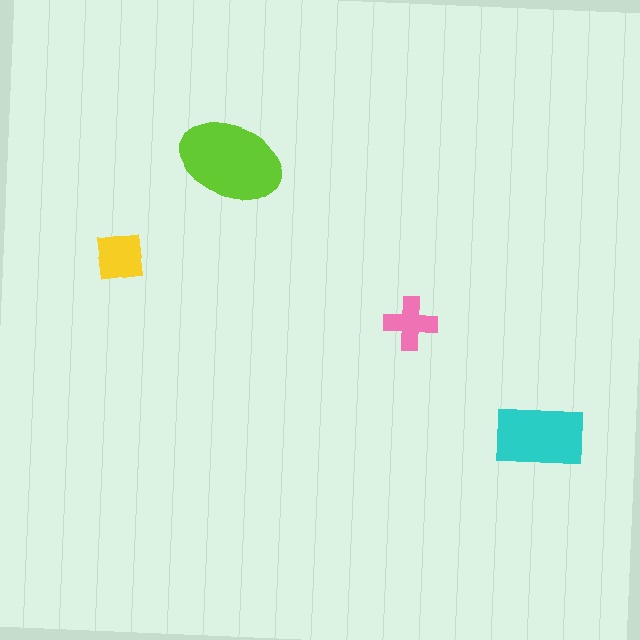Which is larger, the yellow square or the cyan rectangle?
The cyan rectangle.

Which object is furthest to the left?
The yellow square is leftmost.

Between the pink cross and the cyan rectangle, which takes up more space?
The cyan rectangle.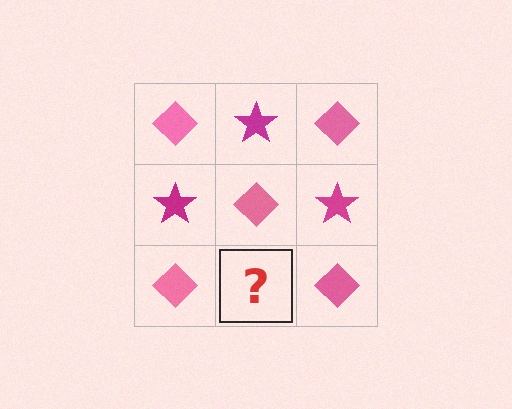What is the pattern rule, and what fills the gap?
The rule is that it alternates pink diamond and magenta star in a checkerboard pattern. The gap should be filled with a magenta star.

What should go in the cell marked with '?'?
The missing cell should contain a magenta star.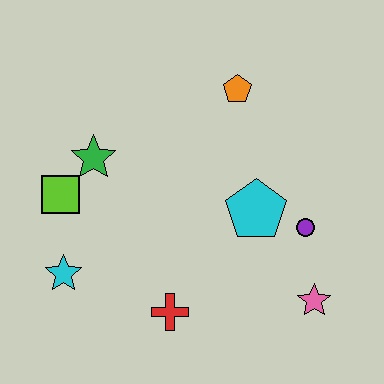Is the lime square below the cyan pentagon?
No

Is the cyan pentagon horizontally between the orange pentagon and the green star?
No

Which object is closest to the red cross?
The cyan star is closest to the red cross.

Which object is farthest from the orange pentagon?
The cyan star is farthest from the orange pentagon.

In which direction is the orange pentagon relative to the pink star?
The orange pentagon is above the pink star.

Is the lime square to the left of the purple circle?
Yes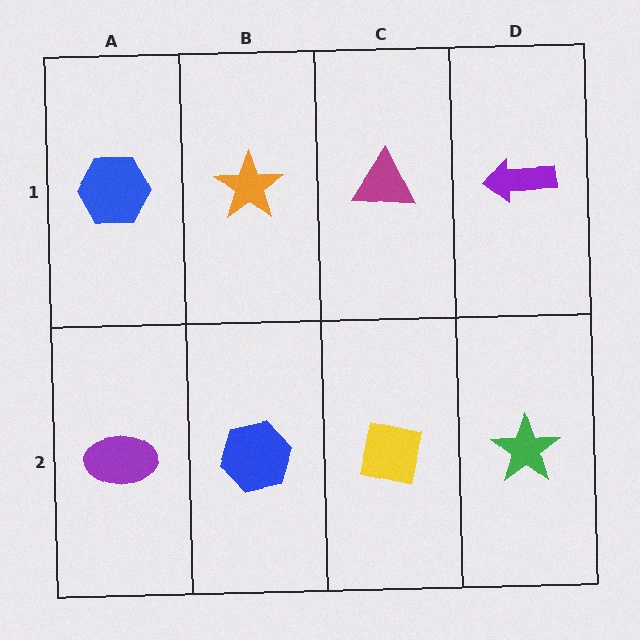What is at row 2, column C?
A yellow square.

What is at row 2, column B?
A blue hexagon.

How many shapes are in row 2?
4 shapes.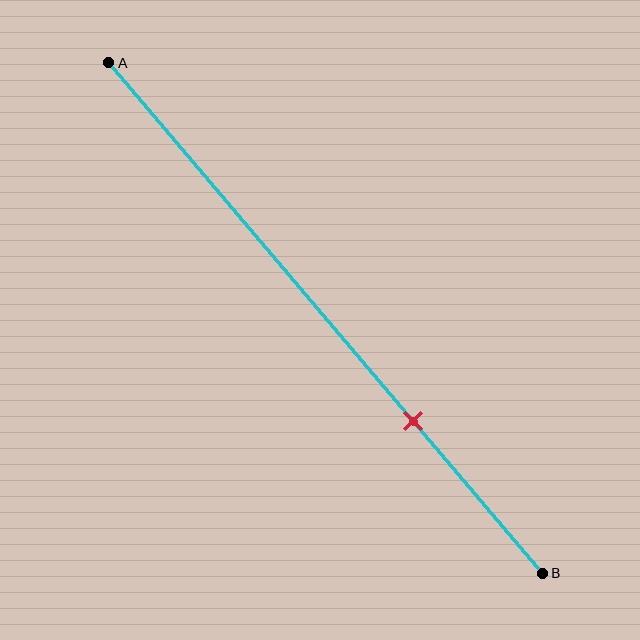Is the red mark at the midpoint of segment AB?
No, the mark is at about 70% from A, not at the 50% midpoint.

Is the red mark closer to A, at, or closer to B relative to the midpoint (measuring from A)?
The red mark is closer to point B than the midpoint of segment AB.